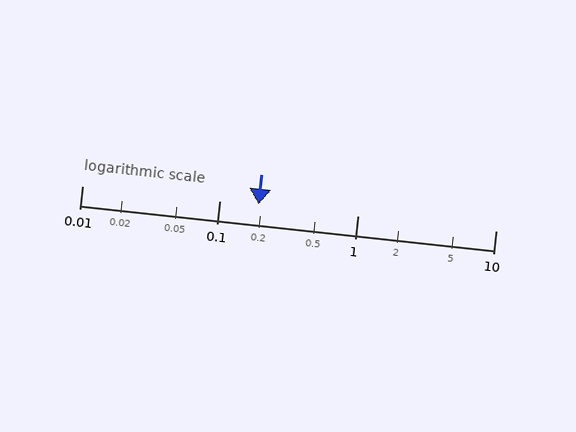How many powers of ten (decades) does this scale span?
The scale spans 3 decades, from 0.01 to 10.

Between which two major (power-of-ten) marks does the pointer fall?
The pointer is between 0.1 and 1.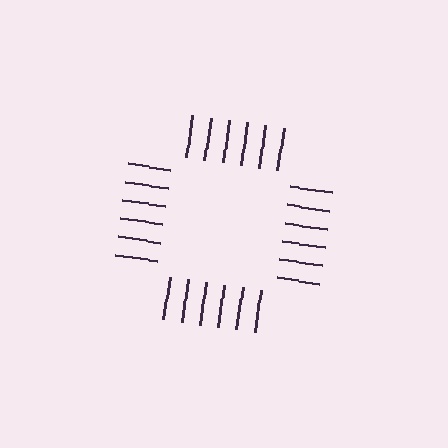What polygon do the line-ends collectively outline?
An illusory square — the line segments terminate on its edges but no continuous stroke is drawn.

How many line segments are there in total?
24 — 6 along each of the 4 edges.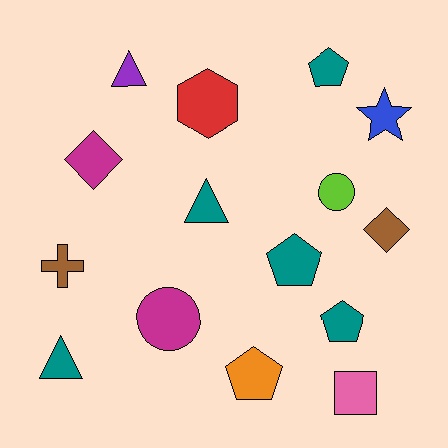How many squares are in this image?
There is 1 square.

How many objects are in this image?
There are 15 objects.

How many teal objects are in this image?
There are 5 teal objects.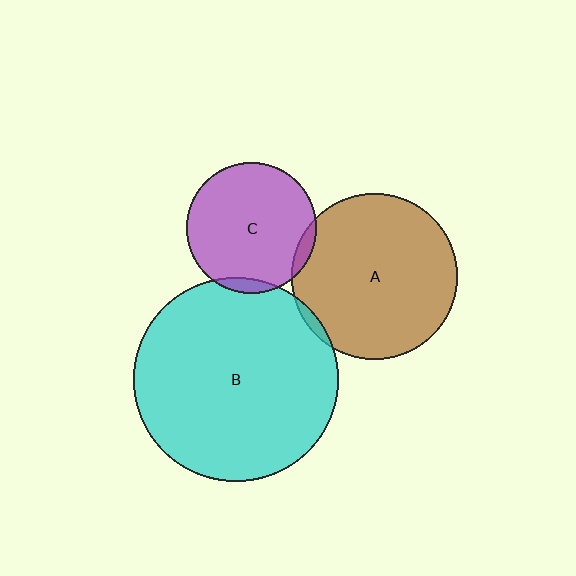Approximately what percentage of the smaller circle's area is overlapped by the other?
Approximately 5%.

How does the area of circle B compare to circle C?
Approximately 2.5 times.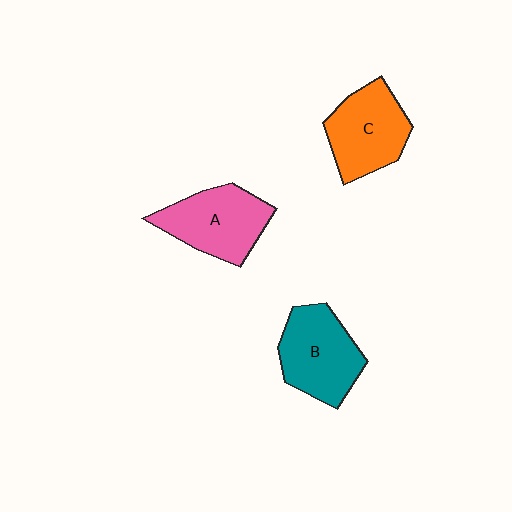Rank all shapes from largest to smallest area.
From largest to smallest: B (teal), A (pink), C (orange).